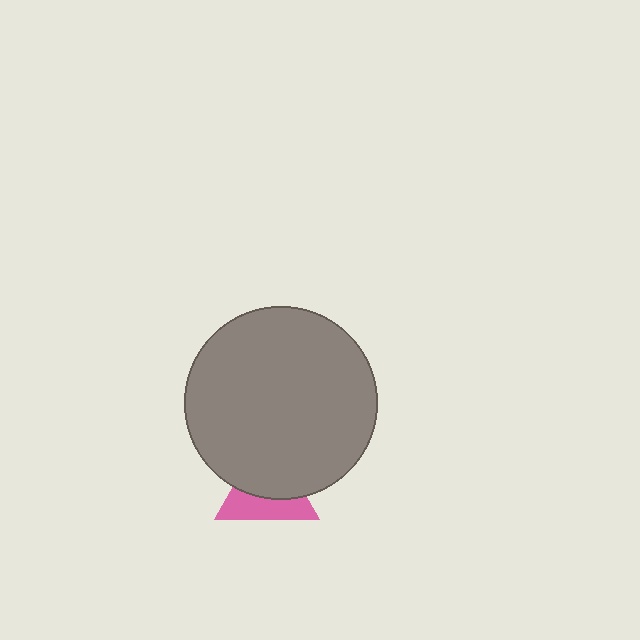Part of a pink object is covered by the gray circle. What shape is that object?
It is a triangle.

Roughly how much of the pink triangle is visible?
A small part of it is visible (roughly 44%).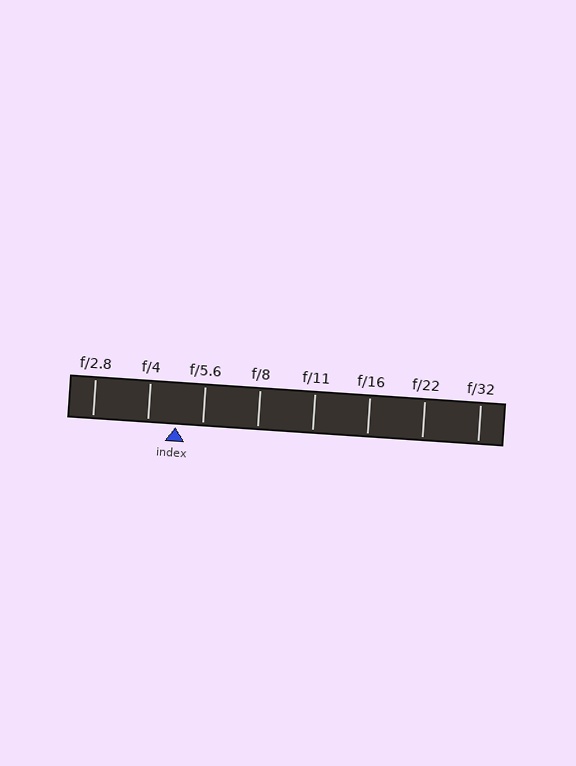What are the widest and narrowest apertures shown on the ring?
The widest aperture shown is f/2.8 and the narrowest is f/32.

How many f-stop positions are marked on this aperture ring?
There are 8 f-stop positions marked.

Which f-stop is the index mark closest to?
The index mark is closest to f/5.6.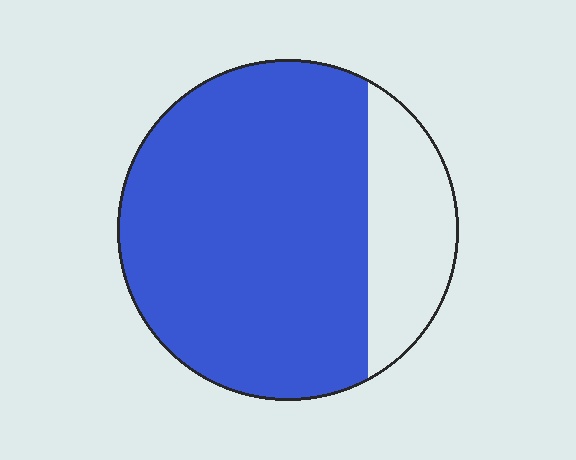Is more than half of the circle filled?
Yes.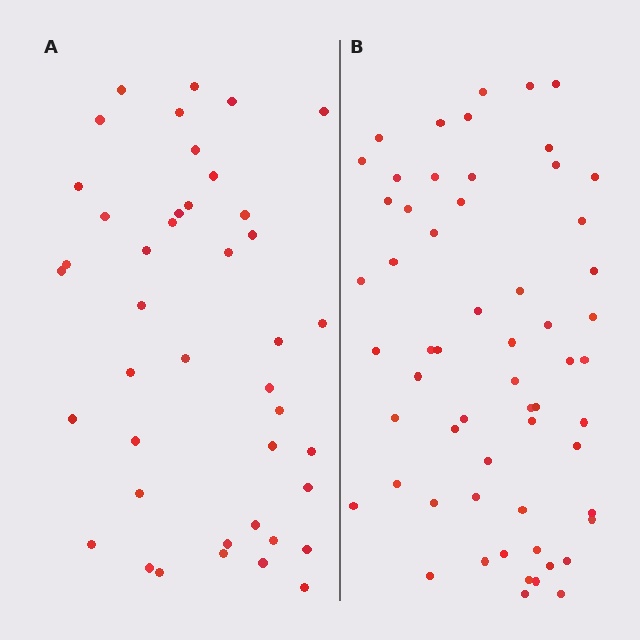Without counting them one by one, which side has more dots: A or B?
Region B (the right region) has more dots.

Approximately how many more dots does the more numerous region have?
Region B has approximately 15 more dots than region A.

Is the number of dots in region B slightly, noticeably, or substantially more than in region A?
Region B has noticeably more, but not dramatically so. The ratio is roughly 1.4 to 1.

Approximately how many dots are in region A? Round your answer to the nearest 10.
About 40 dots. (The exact count is 42, which rounds to 40.)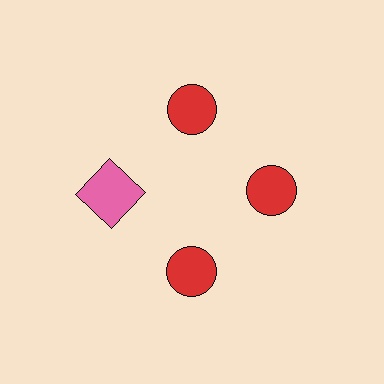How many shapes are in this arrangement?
There are 4 shapes arranged in a ring pattern.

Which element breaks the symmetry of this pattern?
The pink square at roughly the 9 o'clock position breaks the symmetry. All other shapes are red circles.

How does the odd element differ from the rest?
It differs in both color (pink instead of red) and shape (square instead of circle).